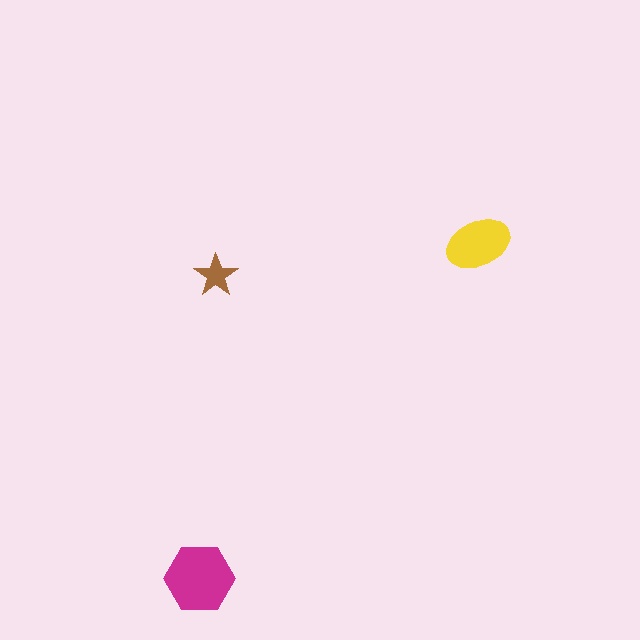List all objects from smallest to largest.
The brown star, the yellow ellipse, the magenta hexagon.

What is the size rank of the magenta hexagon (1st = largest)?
1st.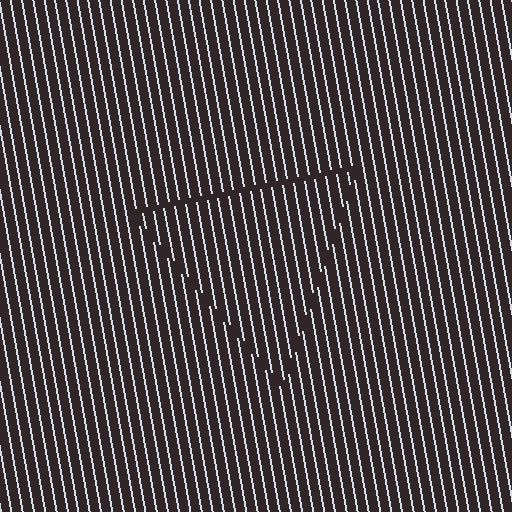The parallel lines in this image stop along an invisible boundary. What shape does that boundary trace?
An illusory triangle. The interior of the shape contains the same grating, shifted by half a period — the contour is defined by the phase discontinuity where line-ends from the inner and outer gratings abut.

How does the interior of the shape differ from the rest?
The interior of the shape contains the same grating, shifted by half a period — the contour is defined by the phase discontinuity where line-ends from the inner and outer gratings abut.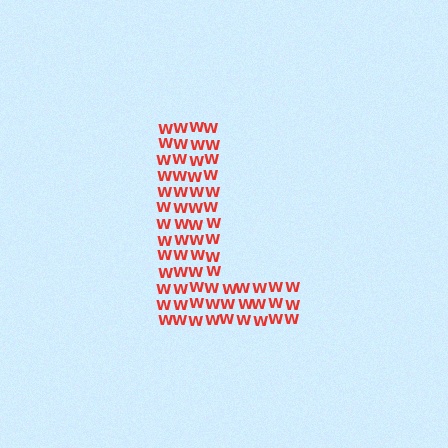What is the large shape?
The large shape is the letter L.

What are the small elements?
The small elements are letter W's.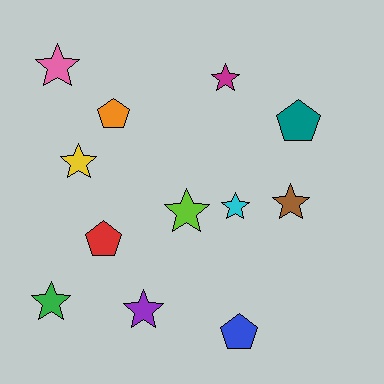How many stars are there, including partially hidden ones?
There are 8 stars.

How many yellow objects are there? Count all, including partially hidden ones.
There is 1 yellow object.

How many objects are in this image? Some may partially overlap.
There are 12 objects.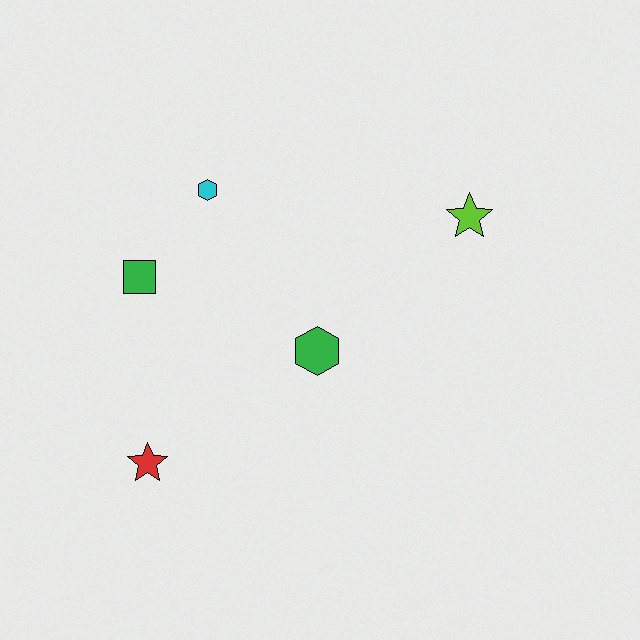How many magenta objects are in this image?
There are no magenta objects.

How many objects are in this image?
There are 5 objects.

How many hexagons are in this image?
There are 2 hexagons.